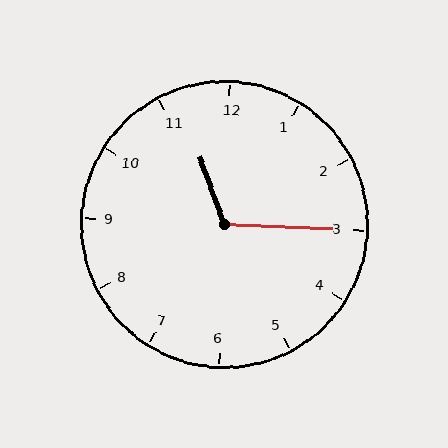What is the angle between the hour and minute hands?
Approximately 112 degrees.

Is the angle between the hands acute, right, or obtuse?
It is obtuse.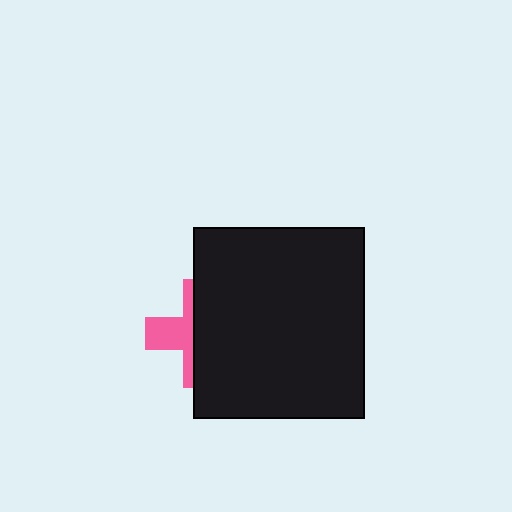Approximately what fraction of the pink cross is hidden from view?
Roughly 61% of the pink cross is hidden behind the black rectangle.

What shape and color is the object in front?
The object in front is a black rectangle.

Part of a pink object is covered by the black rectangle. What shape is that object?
It is a cross.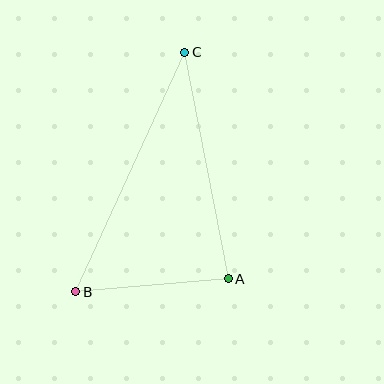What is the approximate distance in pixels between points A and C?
The distance between A and C is approximately 231 pixels.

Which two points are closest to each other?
Points A and B are closest to each other.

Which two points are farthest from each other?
Points B and C are farthest from each other.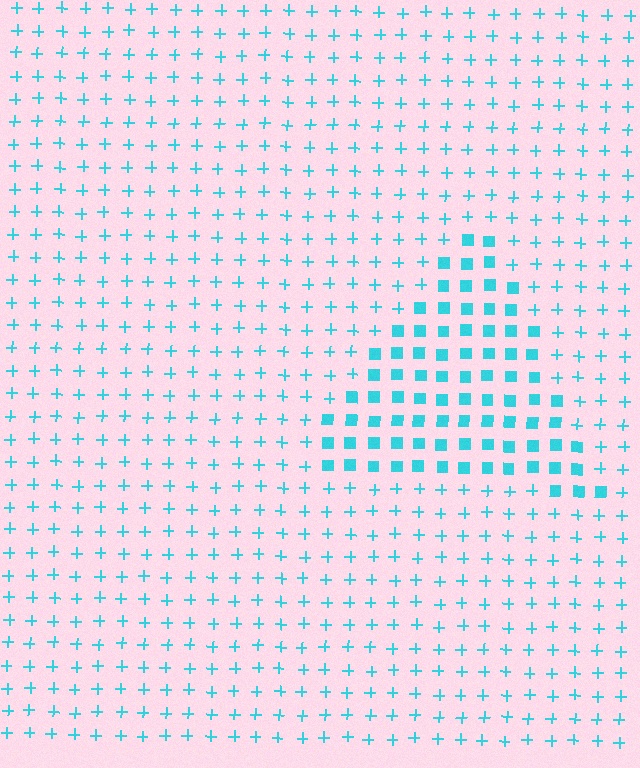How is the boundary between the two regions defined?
The boundary is defined by a change in element shape: squares inside vs. plus signs outside. All elements share the same color and spacing.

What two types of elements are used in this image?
The image uses squares inside the triangle region and plus signs outside it.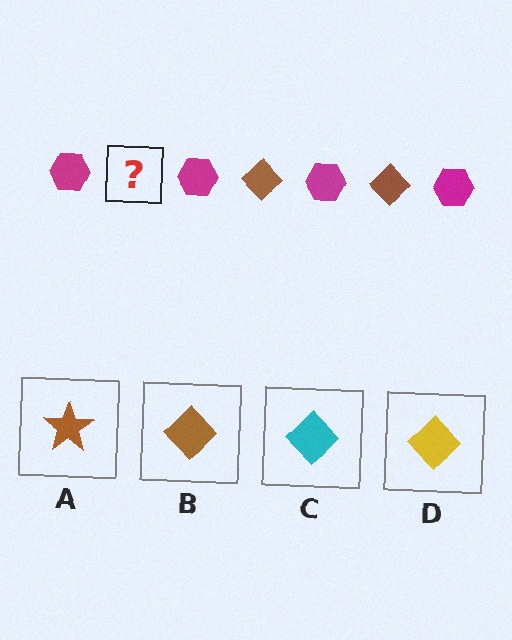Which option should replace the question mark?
Option B.